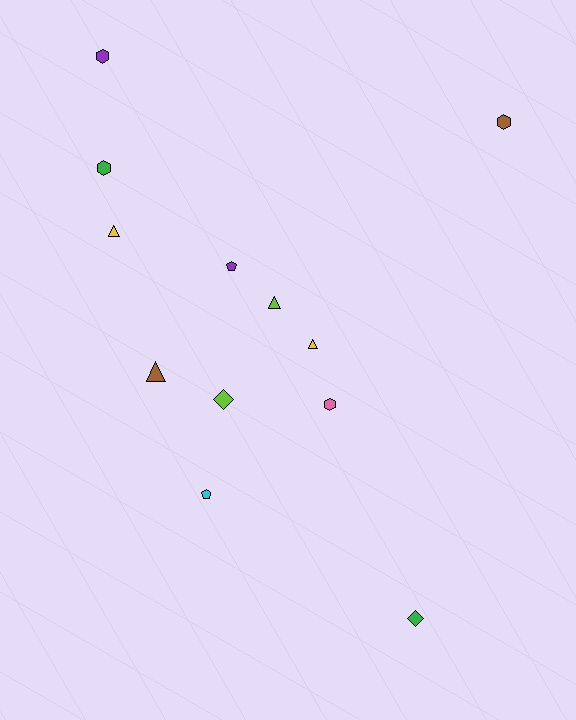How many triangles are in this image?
There are 4 triangles.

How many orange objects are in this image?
There are no orange objects.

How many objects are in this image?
There are 12 objects.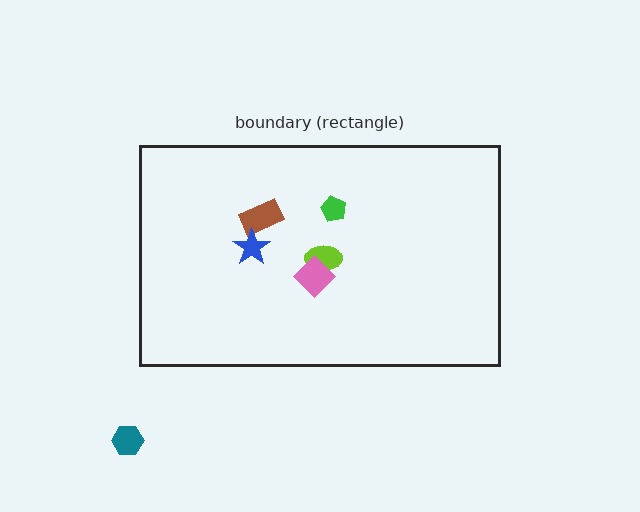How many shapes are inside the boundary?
5 inside, 1 outside.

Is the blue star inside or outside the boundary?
Inside.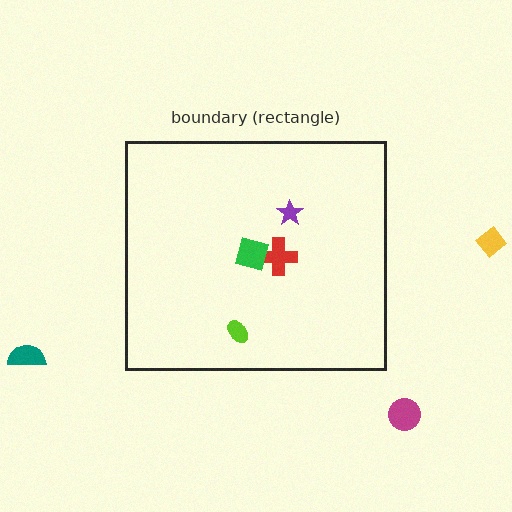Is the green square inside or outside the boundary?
Inside.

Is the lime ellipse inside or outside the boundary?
Inside.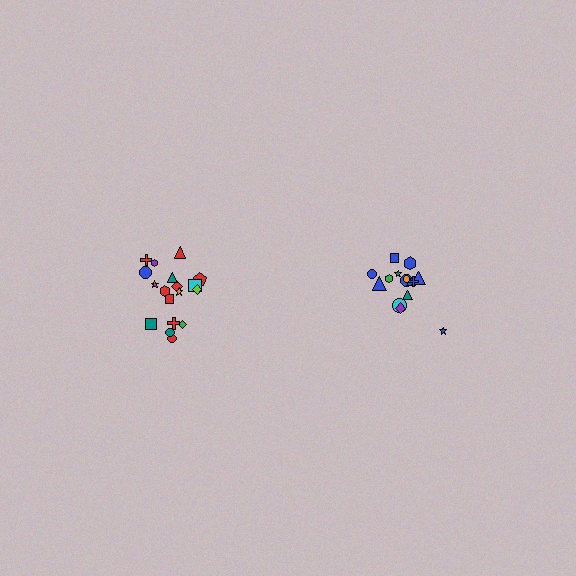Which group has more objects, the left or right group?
The left group.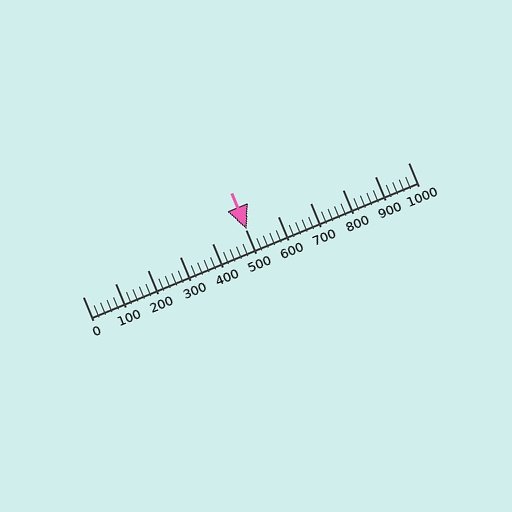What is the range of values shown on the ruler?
The ruler shows values from 0 to 1000.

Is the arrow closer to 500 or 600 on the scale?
The arrow is closer to 500.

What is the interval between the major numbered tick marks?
The major tick marks are spaced 100 units apart.